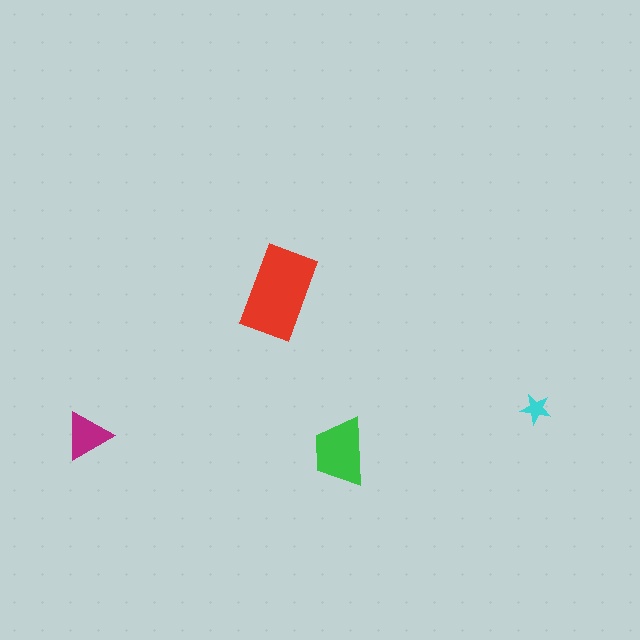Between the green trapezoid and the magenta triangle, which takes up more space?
The green trapezoid.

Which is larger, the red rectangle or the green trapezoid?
The red rectangle.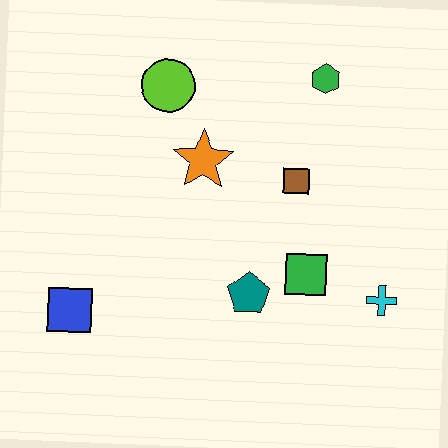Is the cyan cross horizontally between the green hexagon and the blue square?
No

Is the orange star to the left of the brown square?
Yes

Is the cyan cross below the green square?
Yes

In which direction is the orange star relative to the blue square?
The orange star is above the blue square.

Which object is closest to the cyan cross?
The green square is closest to the cyan cross.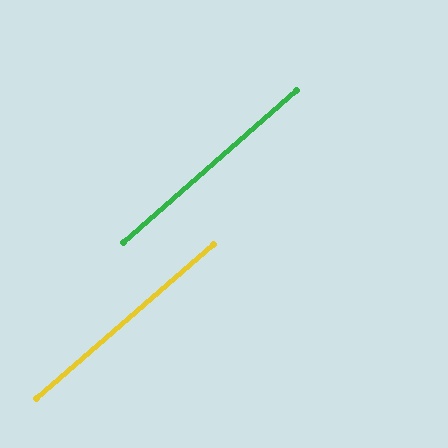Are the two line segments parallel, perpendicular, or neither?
Parallel — their directions differ by only 0.1°.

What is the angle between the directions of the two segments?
Approximately 0 degrees.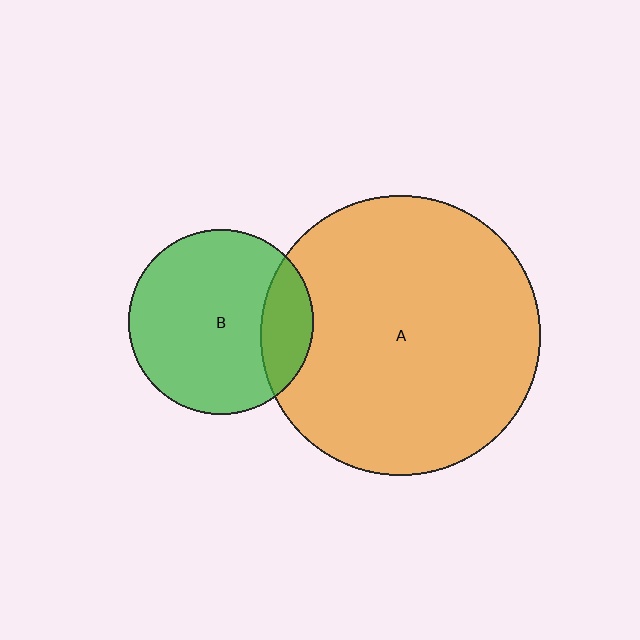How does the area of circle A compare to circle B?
Approximately 2.3 times.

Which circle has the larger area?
Circle A (orange).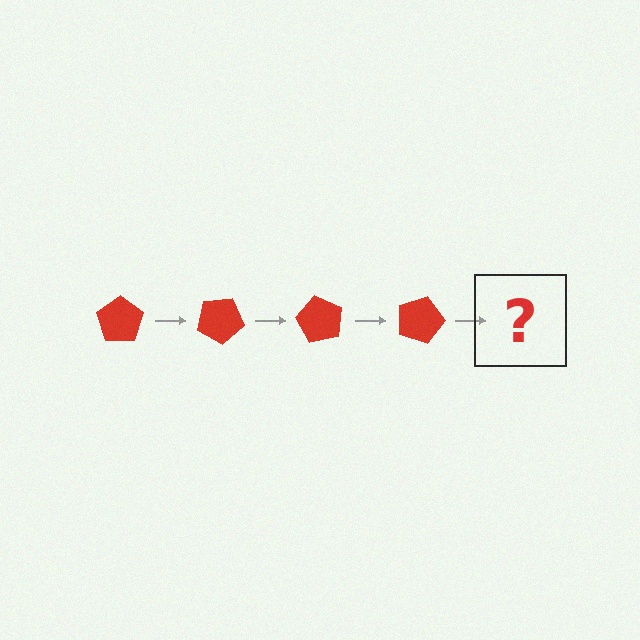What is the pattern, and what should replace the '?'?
The pattern is that the pentagon rotates 30 degrees each step. The '?' should be a red pentagon rotated 120 degrees.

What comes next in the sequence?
The next element should be a red pentagon rotated 120 degrees.